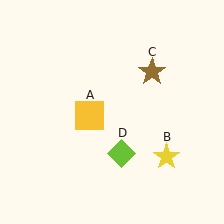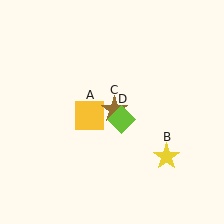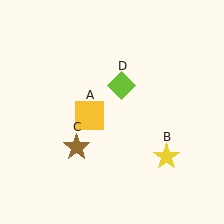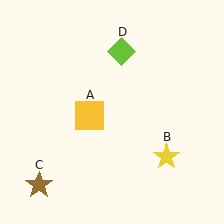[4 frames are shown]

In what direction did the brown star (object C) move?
The brown star (object C) moved down and to the left.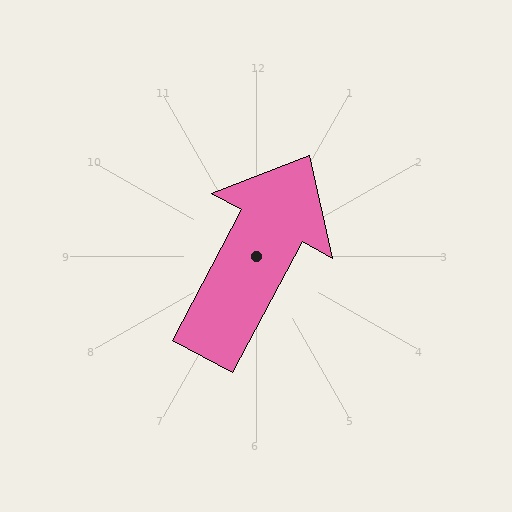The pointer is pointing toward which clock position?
Roughly 1 o'clock.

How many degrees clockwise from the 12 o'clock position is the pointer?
Approximately 28 degrees.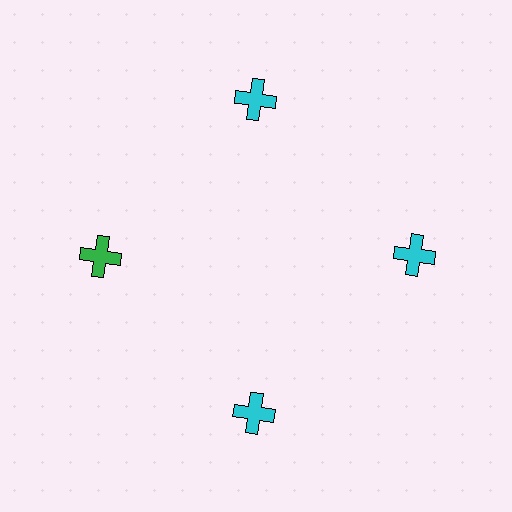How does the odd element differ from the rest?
It has a different color: green instead of cyan.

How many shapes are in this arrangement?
There are 4 shapes arranged in a ring pattern.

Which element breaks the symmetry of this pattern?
The green cross at roughly the 9 o'clock position breaks the symmetry. All other shapes are cyan crosses.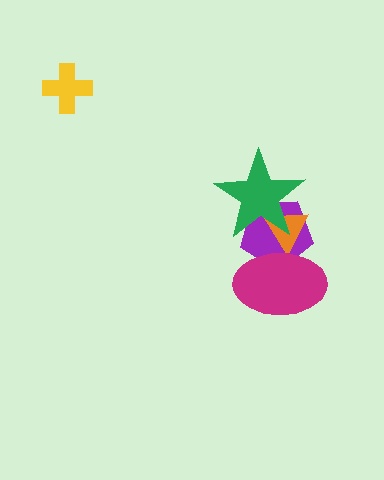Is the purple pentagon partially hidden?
Yes, it is partially covered by another shape.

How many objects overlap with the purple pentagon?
3 objects overlap with the purple pentagon.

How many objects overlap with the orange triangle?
3 objects overlap with the orange triangle.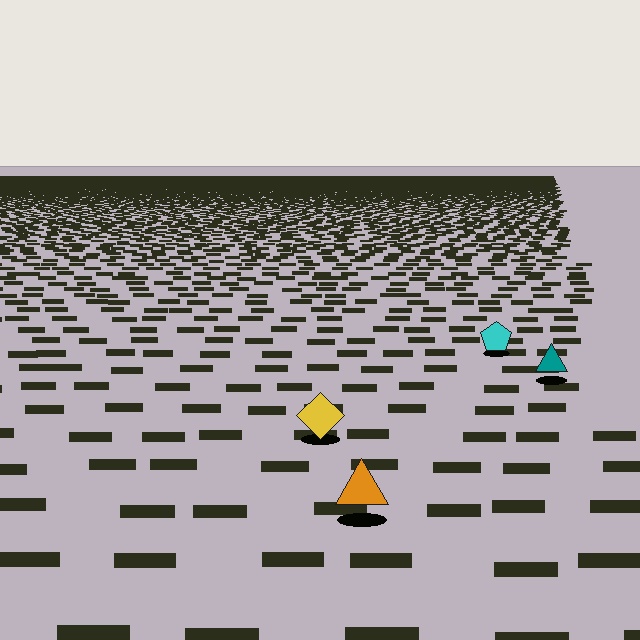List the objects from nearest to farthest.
From nearest to farthest: the orange triangle, the yellow diamond, the teal triangle, the cyan pentagon.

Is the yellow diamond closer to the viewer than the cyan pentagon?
Yes. The yellow diamond is closer — you can tell from the texture gradient: the ground texture is coarser near it.